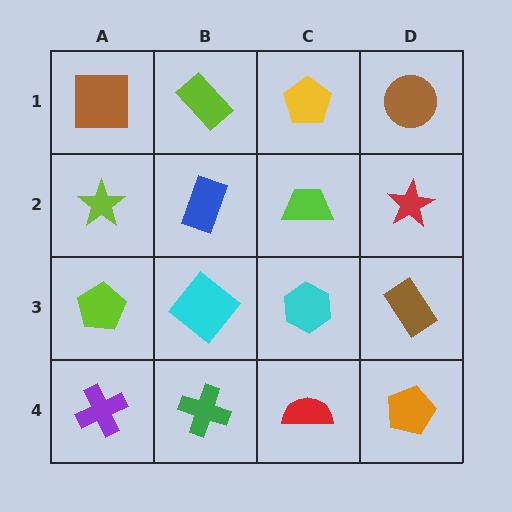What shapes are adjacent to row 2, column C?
A yellow pentagon (row 1, column C), a cyan hexagon (row 3, column C), a blue rectangle (row 2, column B), a red star (row 2, column D).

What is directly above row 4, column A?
A lime pentagon.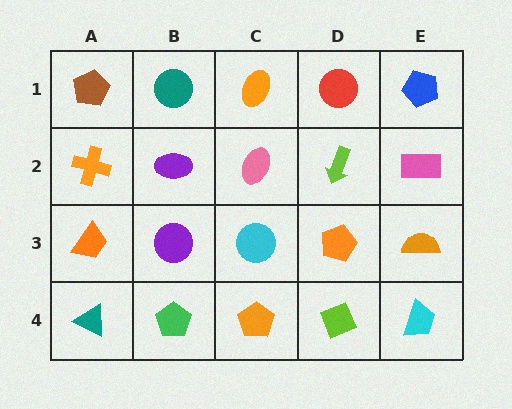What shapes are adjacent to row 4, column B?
A purple circle (row 3, column B), a teal triangle (row 4, column A), an orange pentagon (row 4, column C).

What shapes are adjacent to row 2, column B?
A teal circle (row 1, column B), a purple circle (row 3, column B), an orange cross (row 2, column A), a pink ellipse (row 2, column C).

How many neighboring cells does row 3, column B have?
4.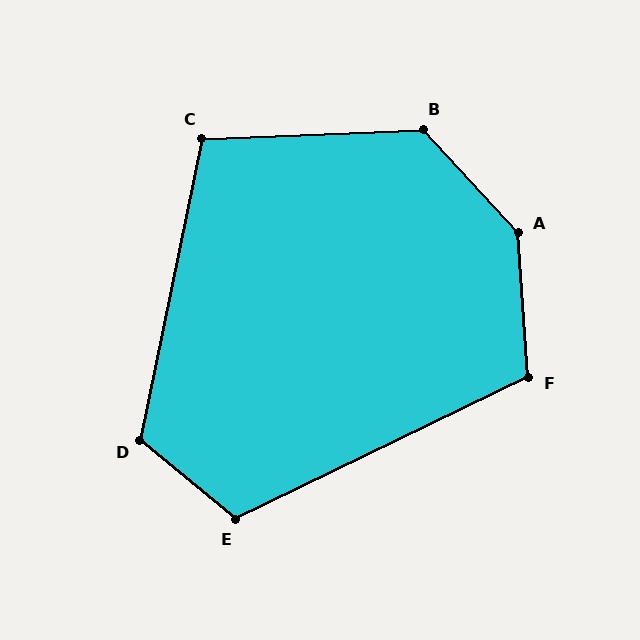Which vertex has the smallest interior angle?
C, at approximately 104 degrees.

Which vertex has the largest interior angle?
A, at approximately 142 degrees.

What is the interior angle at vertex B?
Approximately 130 degrees (obtuse).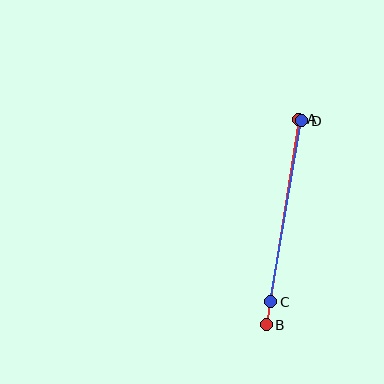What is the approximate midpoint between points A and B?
The midpoint is at approximately (282, 222) pixels.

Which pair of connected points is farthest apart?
Points A and B are farthest apart.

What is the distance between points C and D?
The distance is approximately 183 pixels.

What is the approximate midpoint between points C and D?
The midpoint is at approximately (286, 211) pixels.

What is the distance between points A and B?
The distance is approximately 208 pixels.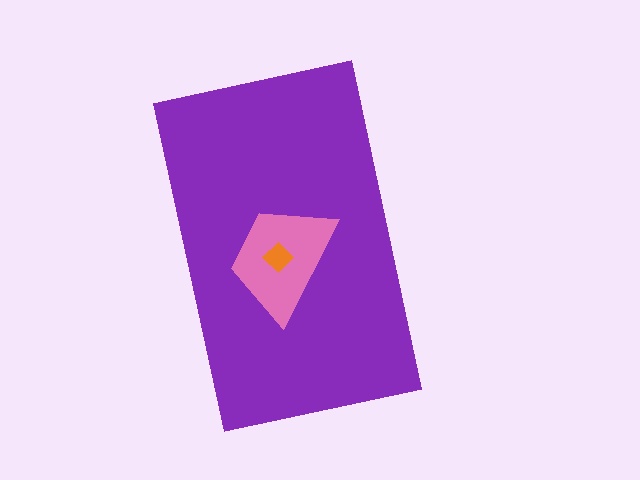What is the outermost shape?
The purple rectangle.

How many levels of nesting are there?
3.